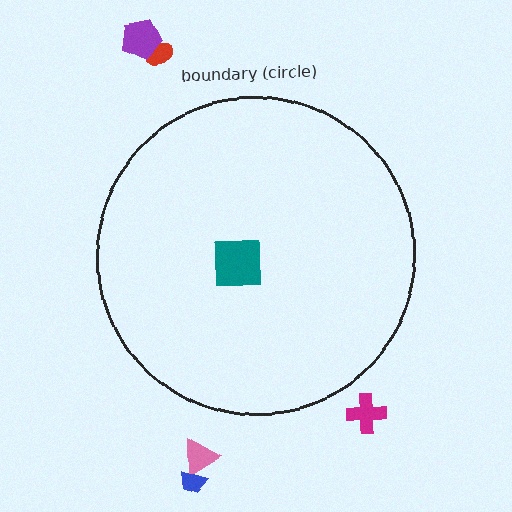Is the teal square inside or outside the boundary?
Inside.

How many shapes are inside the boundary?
1 inside, 5 outside.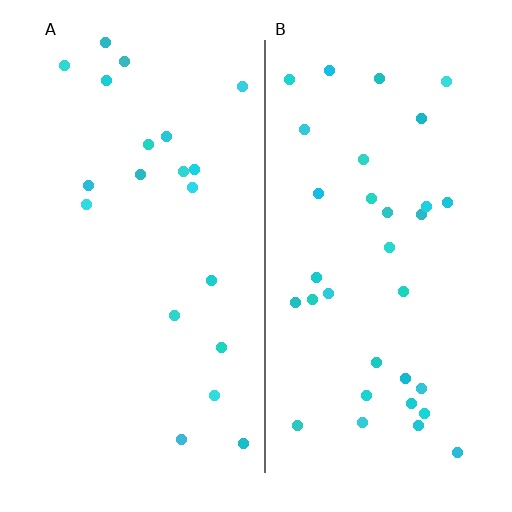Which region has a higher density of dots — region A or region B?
B (the right).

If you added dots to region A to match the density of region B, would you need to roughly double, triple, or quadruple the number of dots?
Approximately double.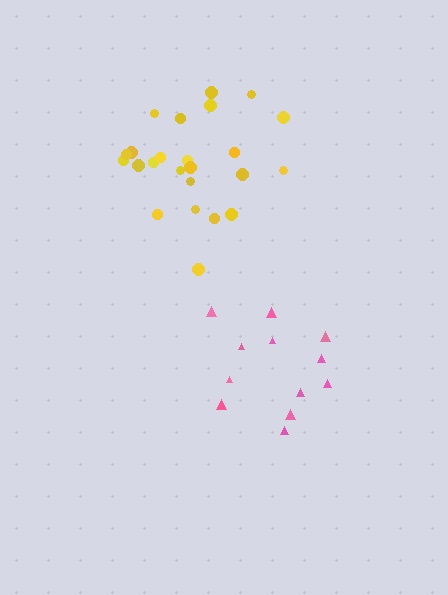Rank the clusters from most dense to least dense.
yellow, pink.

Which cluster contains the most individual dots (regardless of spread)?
Yellow (24).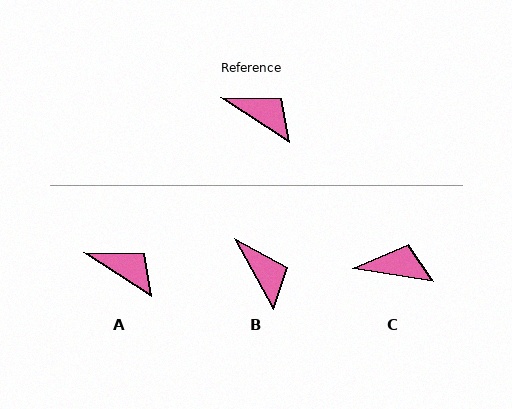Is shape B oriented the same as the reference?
No, it is off by about 28 degrees.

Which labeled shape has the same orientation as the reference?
A.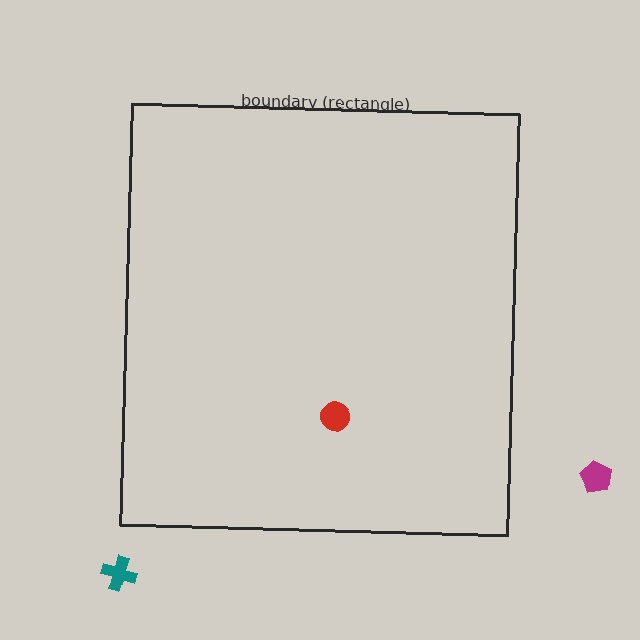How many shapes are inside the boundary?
1 inside, 2 outside.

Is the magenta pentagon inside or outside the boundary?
Outside.